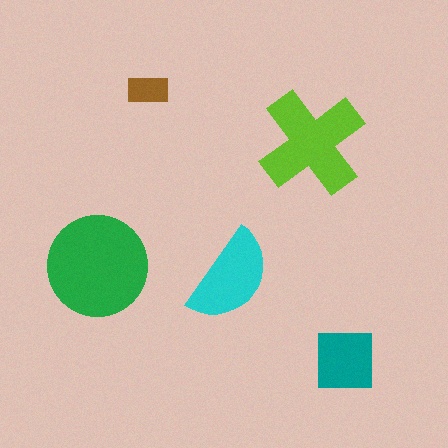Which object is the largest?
The green circle.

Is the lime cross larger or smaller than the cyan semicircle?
Larger.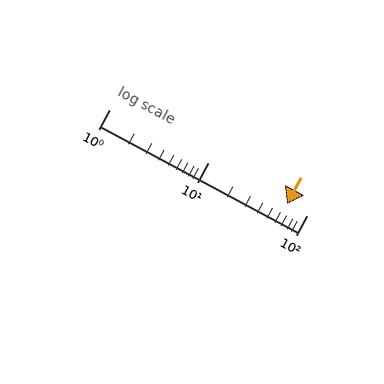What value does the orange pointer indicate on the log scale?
The pointer indicates approximately 63.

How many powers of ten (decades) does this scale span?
The scale spans 2 decades, from 1 to 100.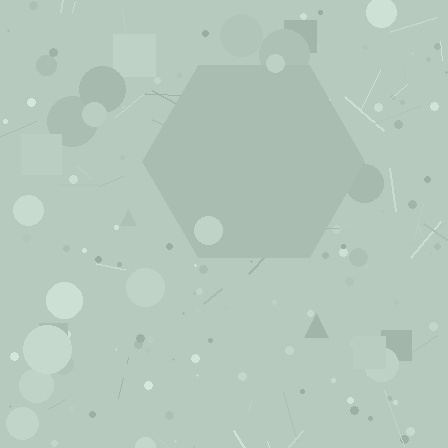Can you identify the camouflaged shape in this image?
The camouflaged shape is a hexagon.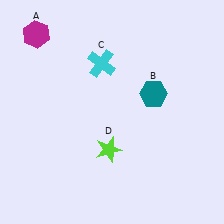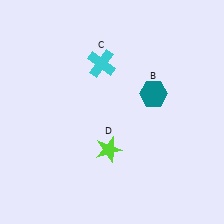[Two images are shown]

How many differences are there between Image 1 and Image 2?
There is 1 difference between the two images.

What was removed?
The magenta hexagon (A) was removed in Image 2.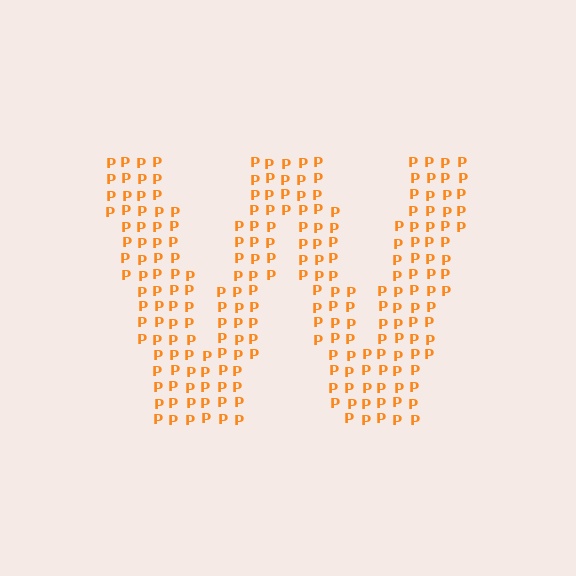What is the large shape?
The large shape is the letter W.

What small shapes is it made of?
It is made of small letter P's.